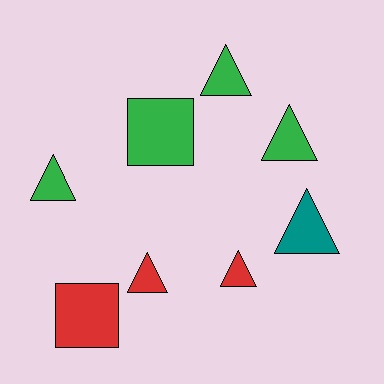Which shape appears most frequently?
Triangle, with 6 objects.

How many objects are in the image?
There are 8 objects.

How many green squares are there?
There is 1 green square.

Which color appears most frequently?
Green, with 4 objects.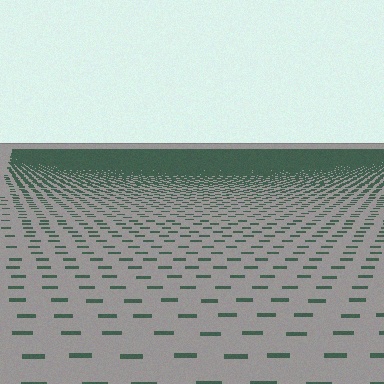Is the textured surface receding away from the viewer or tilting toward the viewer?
The surface is receding away from the viewer. Texture elements get smaller and denser toward the top.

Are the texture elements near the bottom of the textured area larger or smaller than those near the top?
Larger. Near the bottom, elements are closer to the viewer and appear at a bigger on-screen size.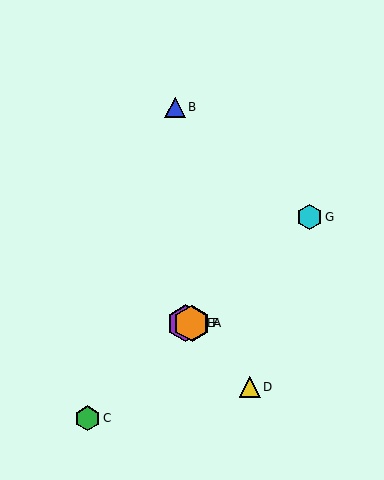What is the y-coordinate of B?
Object B is at y≈107.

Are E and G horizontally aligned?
No, E is at y≈323 and G is at y≈217.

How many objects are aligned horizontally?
3 objects (A, E, F) are aligned horizontally.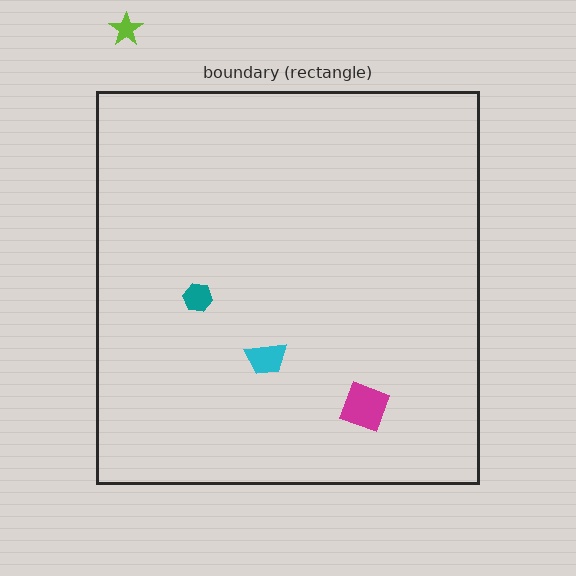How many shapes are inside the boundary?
3 inside, 1 outside.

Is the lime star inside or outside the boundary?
Outside.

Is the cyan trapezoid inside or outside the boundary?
Inside.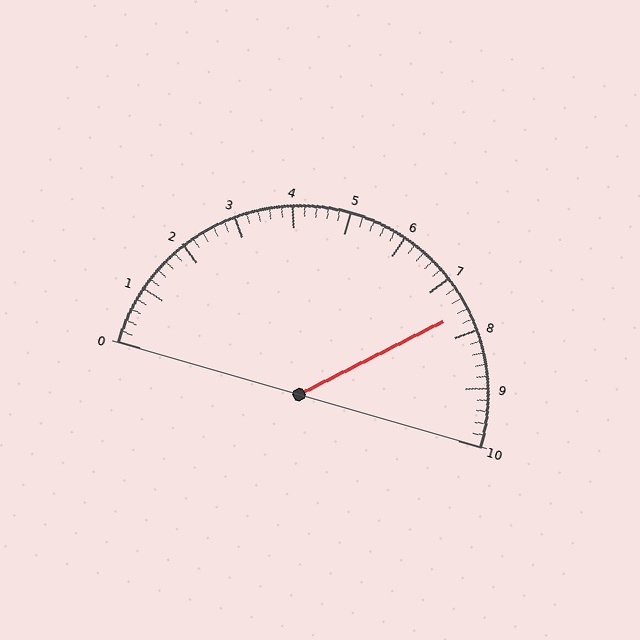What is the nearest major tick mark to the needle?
The nearest major tick mark is 8.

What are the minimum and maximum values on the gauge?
The gauge ranges from 0 to 10.